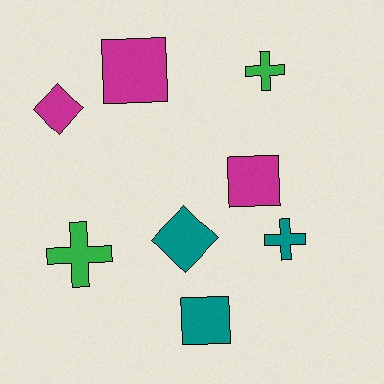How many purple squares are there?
There are no purple squares.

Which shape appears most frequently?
Square, with 3 objects.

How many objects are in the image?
There are 8 objects.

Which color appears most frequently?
Magenta, with 3 objects.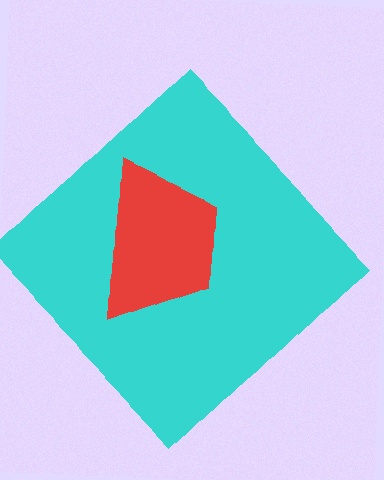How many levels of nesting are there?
2.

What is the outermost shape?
The cyan diamond.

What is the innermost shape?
The red trapezoid.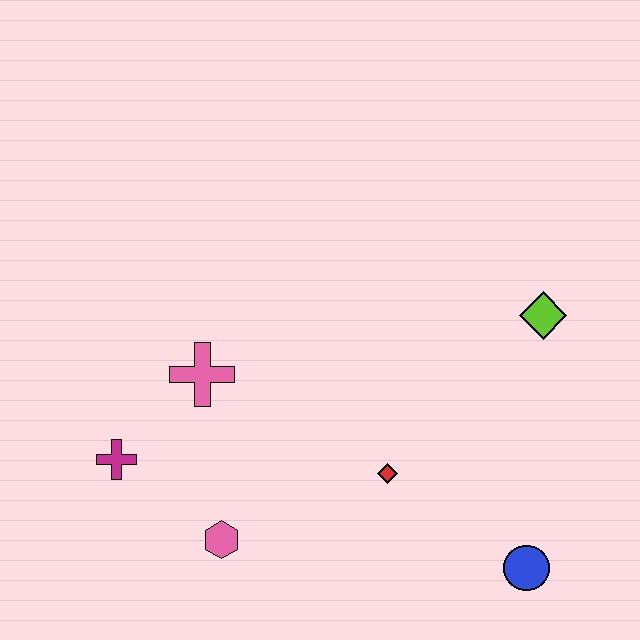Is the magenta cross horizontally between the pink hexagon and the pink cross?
No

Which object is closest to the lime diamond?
The red diamond is closest to the lime diamond.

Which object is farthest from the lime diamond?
The magenta cross is farthest from the lime diamond.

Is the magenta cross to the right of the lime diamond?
No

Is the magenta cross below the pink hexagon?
No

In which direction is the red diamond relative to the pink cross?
The red diamond is to the right of the pink cross.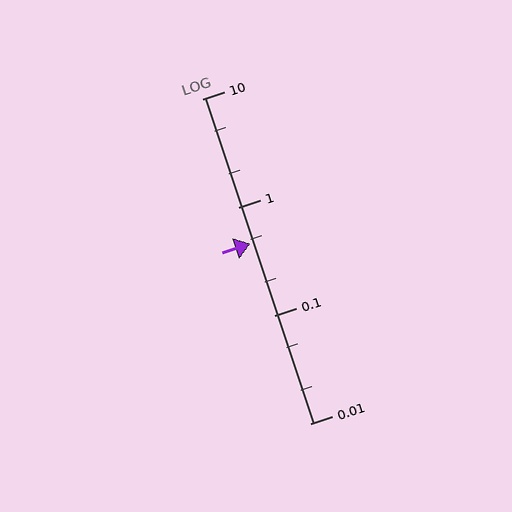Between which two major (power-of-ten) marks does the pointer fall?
The pointer is between 0.1 and 1.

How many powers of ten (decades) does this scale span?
The scale spans 3 decades, from 0.01 to 10.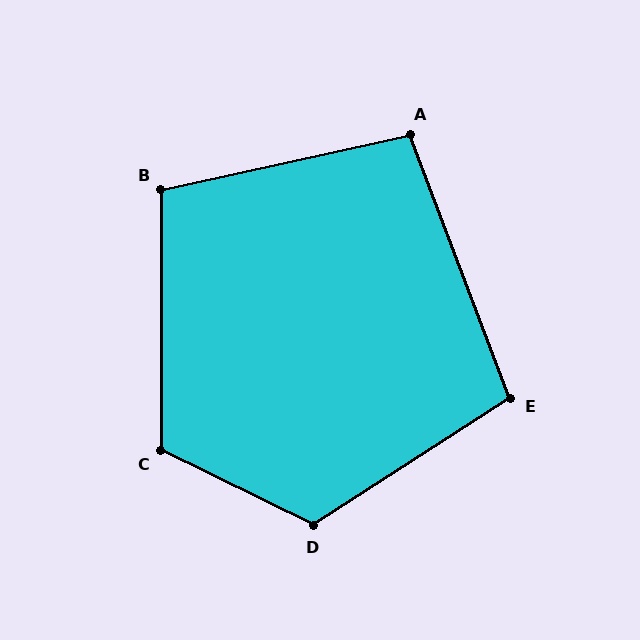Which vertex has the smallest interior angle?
A, at approximately 98 degrees.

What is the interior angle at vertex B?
Approximately 102 degrees (obtuse).